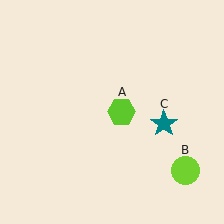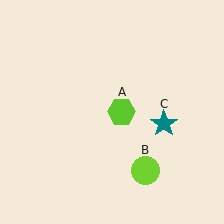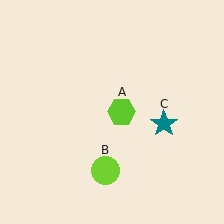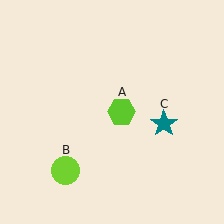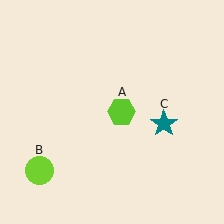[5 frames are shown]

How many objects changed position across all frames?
1 object changed position: lime circle (object B).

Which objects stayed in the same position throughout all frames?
Lime hexagon (object A) and teal star (object C) remained stationary.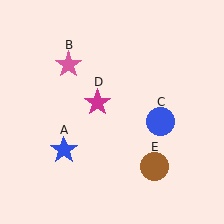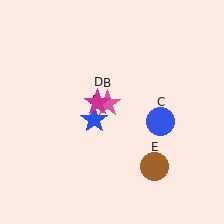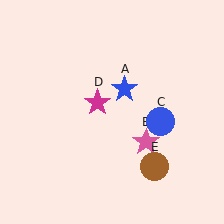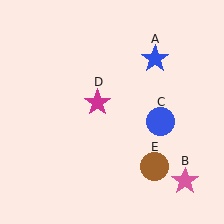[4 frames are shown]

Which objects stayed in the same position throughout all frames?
Blue circle (object C) and magenta star (object D) and brown circle (object E) remained stationary.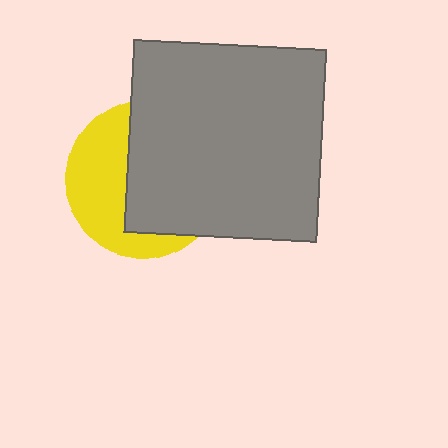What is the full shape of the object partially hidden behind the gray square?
The partially hidden object is a yellow circle.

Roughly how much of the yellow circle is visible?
A small part of it is visible (roughly 43%).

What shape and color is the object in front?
The object in front is a gray square.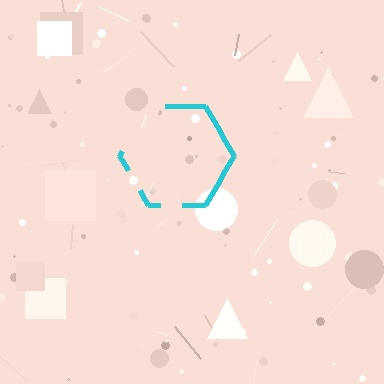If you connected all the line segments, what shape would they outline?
They would outline a hexagon.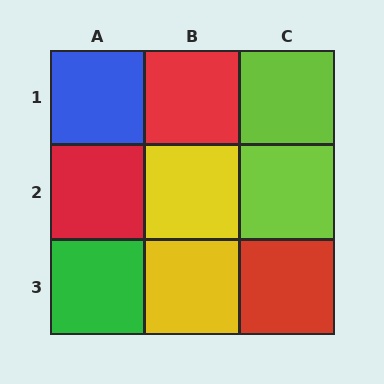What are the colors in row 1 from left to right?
Blue, red, lime.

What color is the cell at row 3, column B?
Yellow.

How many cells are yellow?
2 cells are yellow.